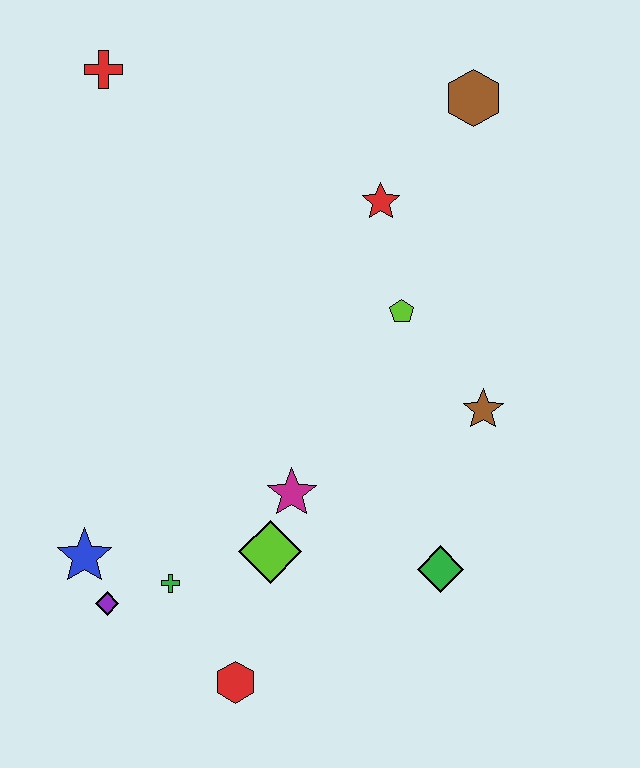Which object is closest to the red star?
The lime pentagon is closest to the red star.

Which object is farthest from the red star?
The red hexagon is farthest from the red star.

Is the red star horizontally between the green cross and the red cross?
No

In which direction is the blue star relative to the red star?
The blue star is below the red star.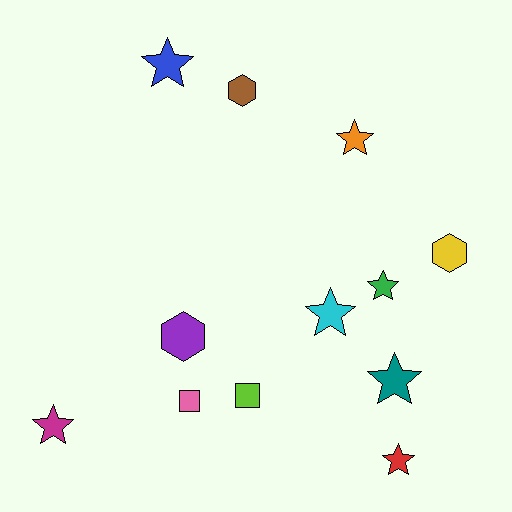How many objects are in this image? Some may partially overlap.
There are 12 objects.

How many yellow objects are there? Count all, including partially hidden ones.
There is 1 yellow object.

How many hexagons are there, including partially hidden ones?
There are 3 hexagons.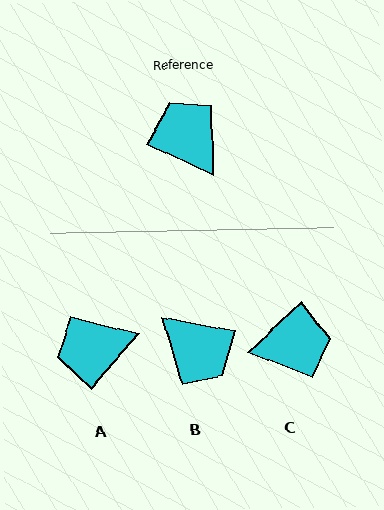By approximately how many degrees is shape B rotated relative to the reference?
Approximately 166 degrees clockwise.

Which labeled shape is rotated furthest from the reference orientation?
B, about 166 degrees away.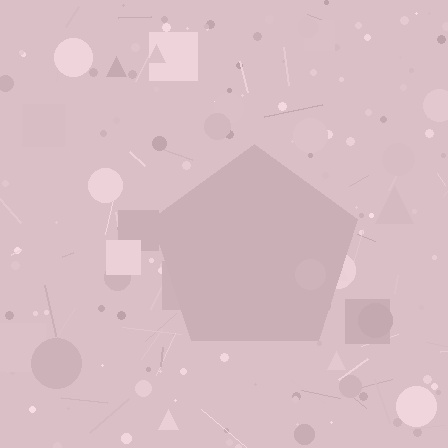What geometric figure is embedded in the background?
A pentagon is embedded in the background.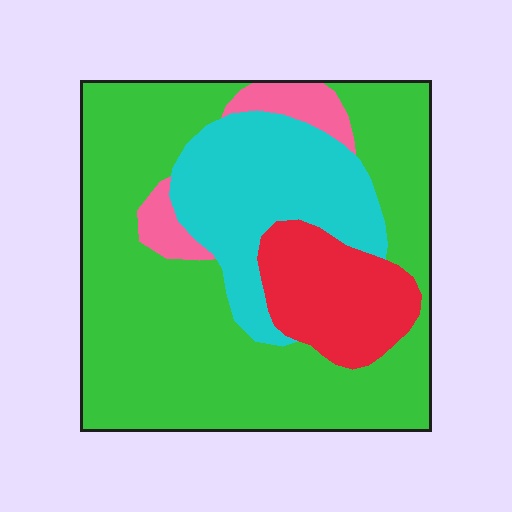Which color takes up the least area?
Pink, at roughly 5%.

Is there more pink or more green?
Green.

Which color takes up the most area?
Green, at roughly 60%.